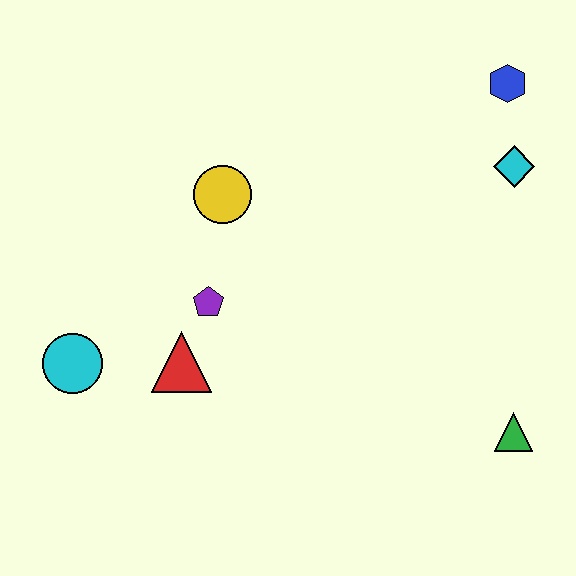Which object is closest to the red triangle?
The purple pentagon is closest to the red triangle.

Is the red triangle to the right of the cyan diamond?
No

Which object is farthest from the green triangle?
The cyan circle is farthest from the green triangle.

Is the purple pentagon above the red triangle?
Yes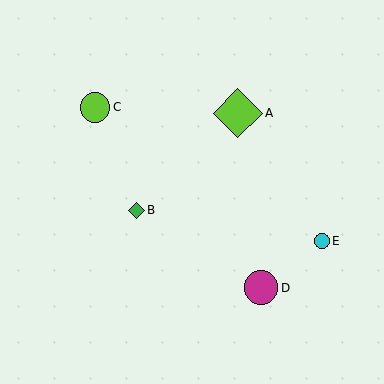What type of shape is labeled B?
Shape B is a green diamond.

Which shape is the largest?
The lime diamond (labeled A) is the largest.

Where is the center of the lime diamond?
The center of the lime diamond is at (238, 113).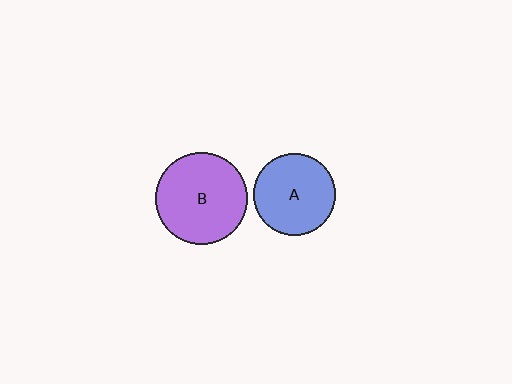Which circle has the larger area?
Circle B (purple).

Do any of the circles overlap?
No, none of the circles overlap.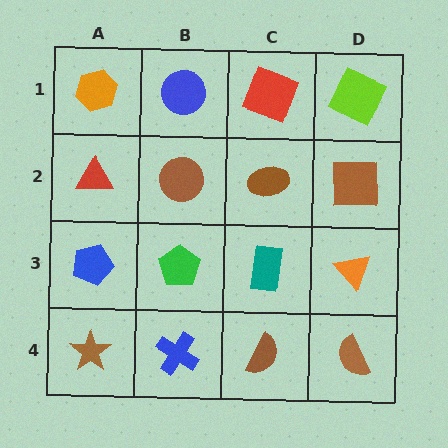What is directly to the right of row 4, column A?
A blue cross.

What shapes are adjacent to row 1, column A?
A red triangle (row 2, column A), a blue circle (row 1, column B).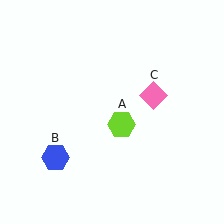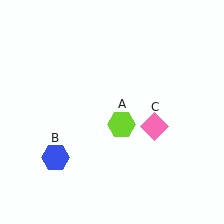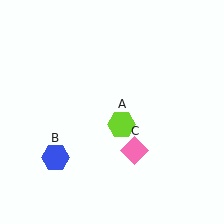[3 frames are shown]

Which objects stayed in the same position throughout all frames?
Lime hexagon (object A) and blue hexagon (object B) remained stationary.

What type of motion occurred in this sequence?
The pink diamond (object C) rotated clockwise around the center of the scene.